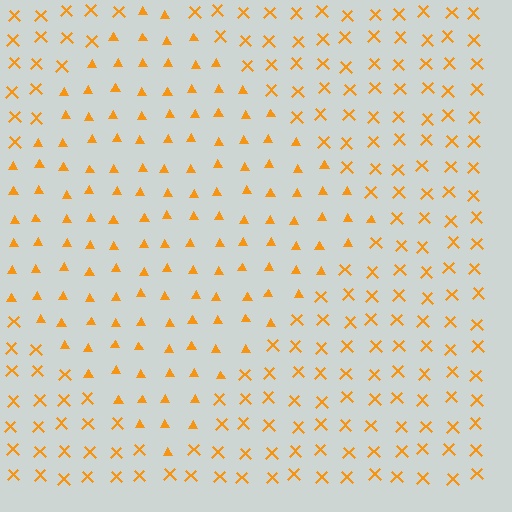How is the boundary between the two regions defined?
The boundary is defined by a change in element shape: triangles inside vs. X marks outside. All elements share the same color and spacing.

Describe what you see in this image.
The image is filled with small orange elements arranged in a uniform grid. A diamond-shaped region contains triangles, while the surrounding area contains X marks. The boundary is defined purely by the change in element shape.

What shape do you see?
I see a diamond.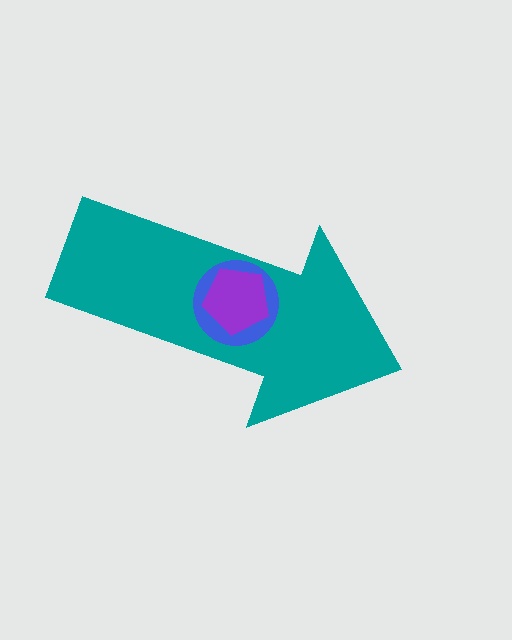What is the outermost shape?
The teal arrow.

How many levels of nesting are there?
3.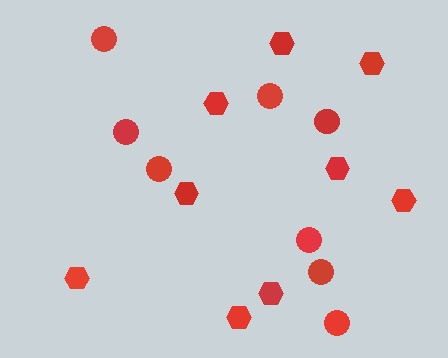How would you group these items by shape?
There are 2 groups: one group of hexagons (9) and one group of circles (8).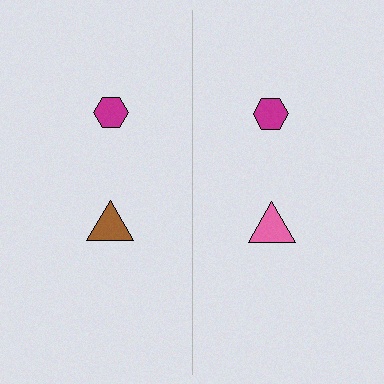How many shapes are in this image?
There are 4 shapes in this image.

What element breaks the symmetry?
The pink triangle on the right side breaks the symmetry — its mirror counterpart is brown.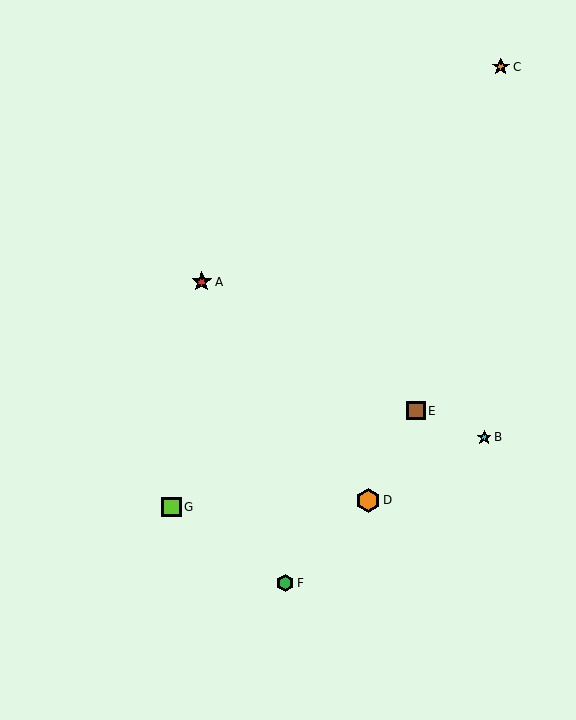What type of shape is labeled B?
Shape B is a cyan star.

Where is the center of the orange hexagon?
The center of the orange hexagon is at (368, 500).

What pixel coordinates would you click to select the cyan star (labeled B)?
Click at (484, 437) to select the cyan star B.